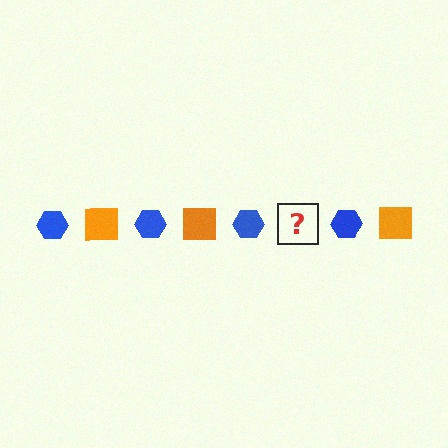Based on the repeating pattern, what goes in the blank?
The blank should be an orange square.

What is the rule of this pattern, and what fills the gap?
The rule is that the pattern alternates between blue hexagon and orange square. The gap should be filled with an orange square.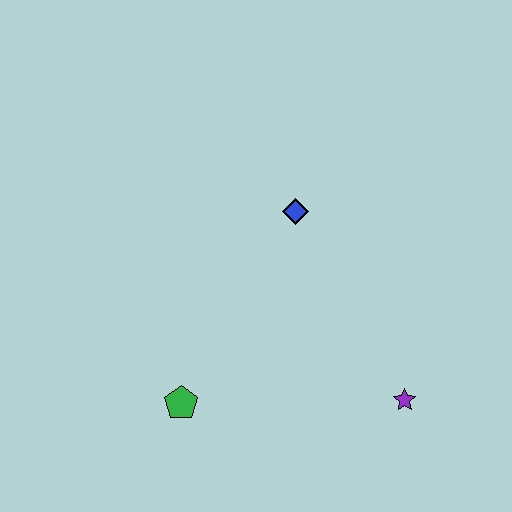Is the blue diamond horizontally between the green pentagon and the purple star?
Yes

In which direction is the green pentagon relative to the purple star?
The green pentagon is to the left of the purple star.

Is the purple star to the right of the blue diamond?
Yes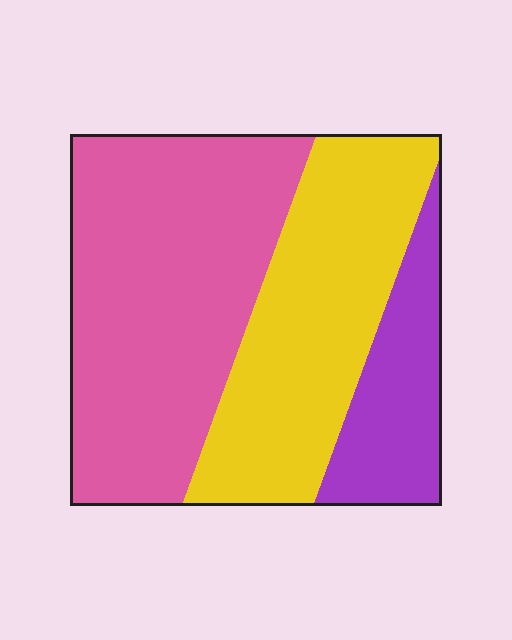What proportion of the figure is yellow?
Yellow takes up about one third (1/3) of the figure.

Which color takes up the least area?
Purple, at roughly 15%.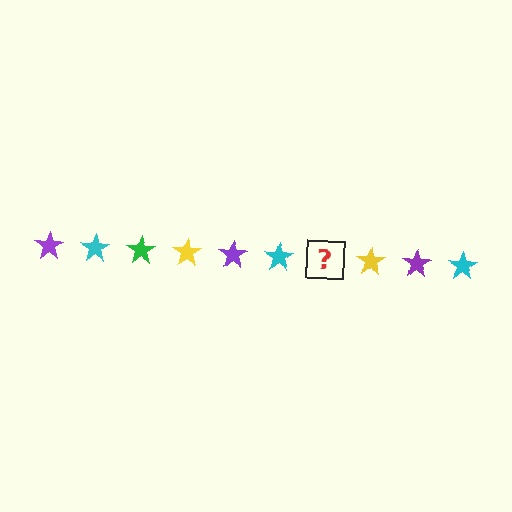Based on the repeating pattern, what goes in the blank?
The blank should be a green star.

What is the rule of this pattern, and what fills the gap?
The rule is that the pattern cycles through purple, cyan, green, yellow stars. The gap should be filled with a green star.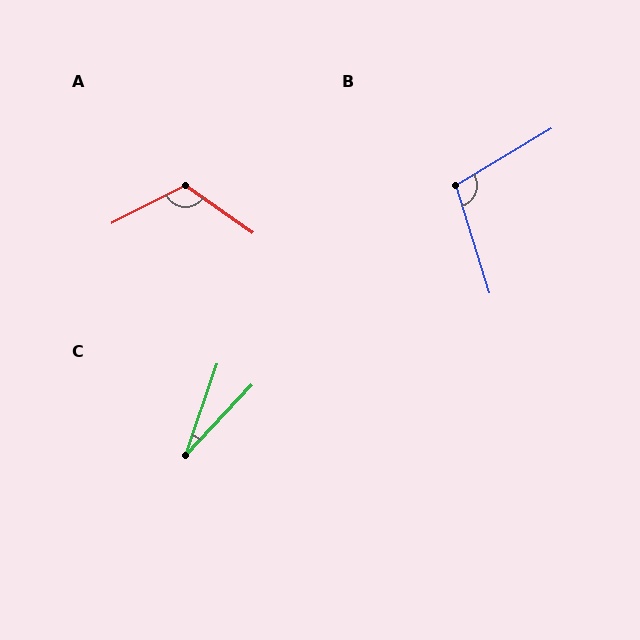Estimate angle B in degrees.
Approximately 104 degrees.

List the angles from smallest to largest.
C (25°), B (104°), A (118°).